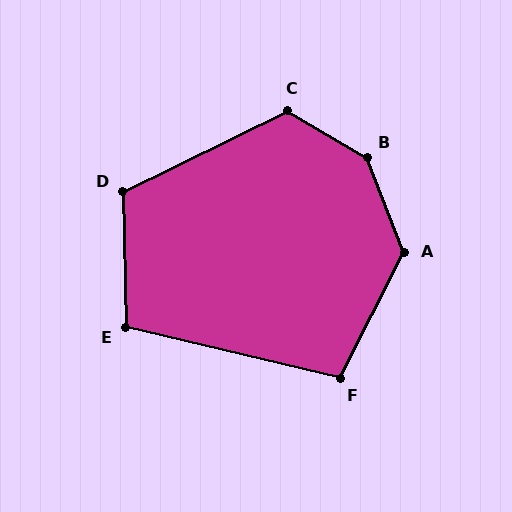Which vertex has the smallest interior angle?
F, at approximately 104 degrees.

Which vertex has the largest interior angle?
B, at approximately 142 degrees.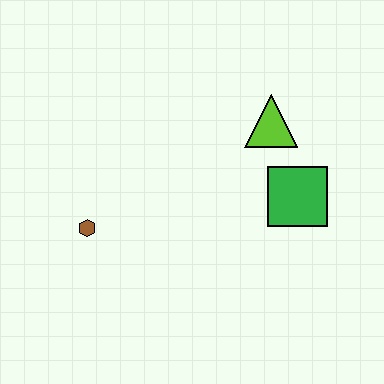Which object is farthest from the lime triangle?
The brown hexagon is farthest from the lime triangle.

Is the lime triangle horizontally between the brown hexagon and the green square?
Yes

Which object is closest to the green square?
The lime triangle is closest to the green square.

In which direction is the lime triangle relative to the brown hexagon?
The lime triangle is to the right of the brown hexagon.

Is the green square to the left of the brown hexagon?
No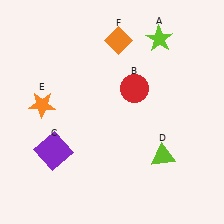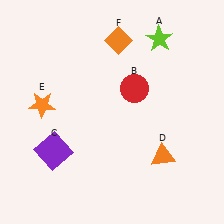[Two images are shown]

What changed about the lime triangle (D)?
In Image 1, D is lime. In Image 2, it changed to orange.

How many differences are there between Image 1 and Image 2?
There is 1 difference between the two images.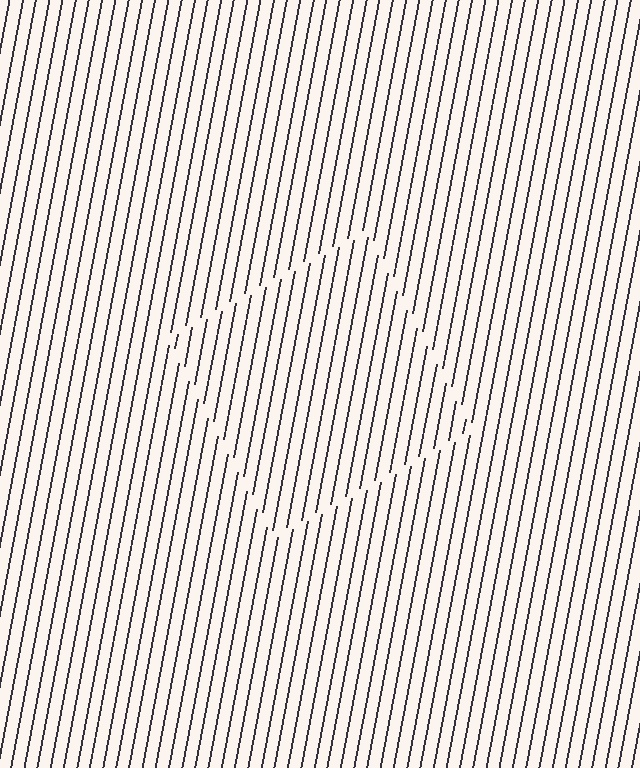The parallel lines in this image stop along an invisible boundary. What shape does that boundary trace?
An illusory square. The interior of the shape contains the same grating, shifted by half a period — the contour is defined by the phase discontinuity where line-ends from the inner and outer gratings abut.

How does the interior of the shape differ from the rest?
The interior of the shape contains the same grating, shifted by half a period — the contour is defined by the phase discontinuity where line-ends from the inner and outer gratings abut.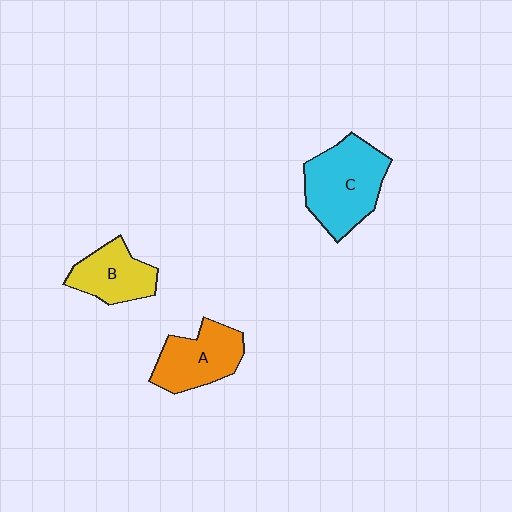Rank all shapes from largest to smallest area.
From largest to smallest: C (cyan), A (orange), B (yellow).